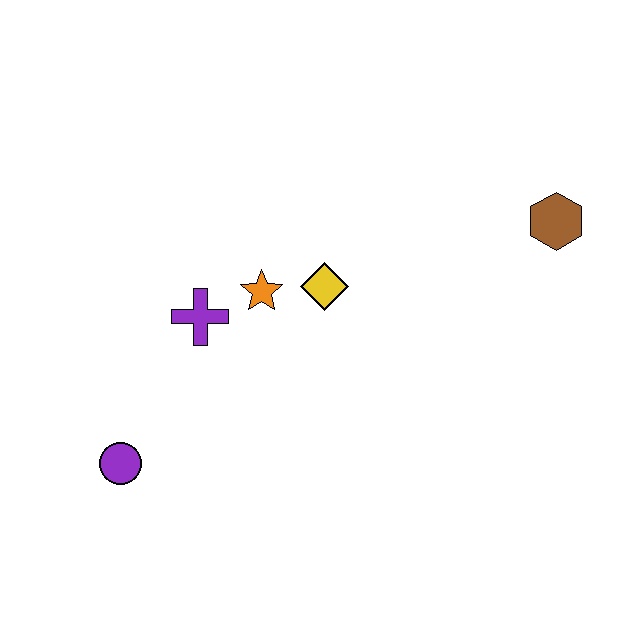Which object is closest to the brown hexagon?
The yellow diamond is closest to the brown hexagon.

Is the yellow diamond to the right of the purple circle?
Yes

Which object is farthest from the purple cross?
The brown hexagon is farthest from the purple cross.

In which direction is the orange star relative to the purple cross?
The orange star is to the right of the purple cross.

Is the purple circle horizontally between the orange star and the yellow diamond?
No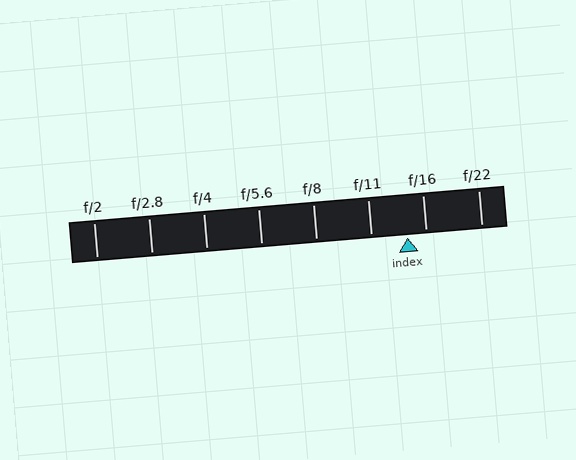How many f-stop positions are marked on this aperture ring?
There are 8 f-stop positions marked.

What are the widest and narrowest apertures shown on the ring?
The widest aperture shown is f/2 and the narrowest is f/22.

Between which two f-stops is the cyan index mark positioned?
The index mark is between f/11 and f/16.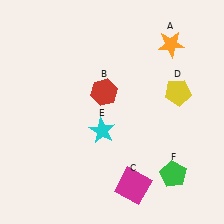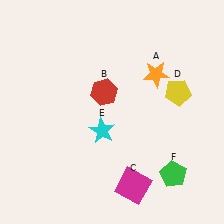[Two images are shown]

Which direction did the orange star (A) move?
The orange star (A) moved down.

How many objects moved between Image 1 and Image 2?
1 object moved between the two images.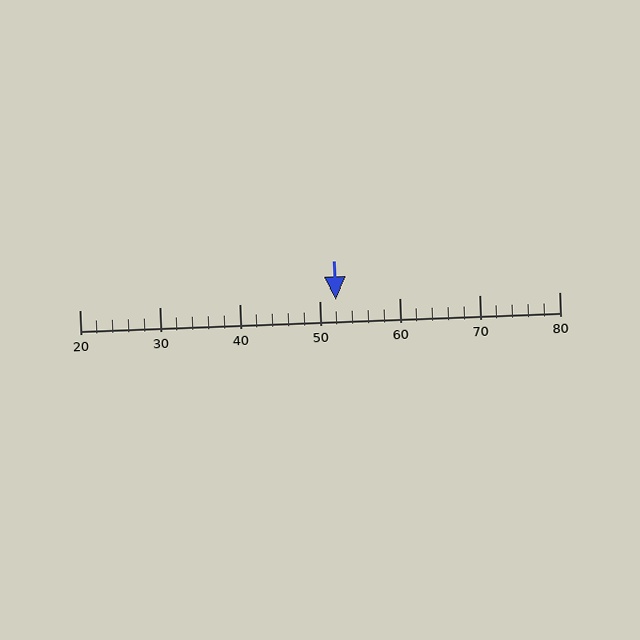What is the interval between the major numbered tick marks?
The major tick marks are spaced 10 units apart.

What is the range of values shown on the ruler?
The ruler shows values from 20 to 80.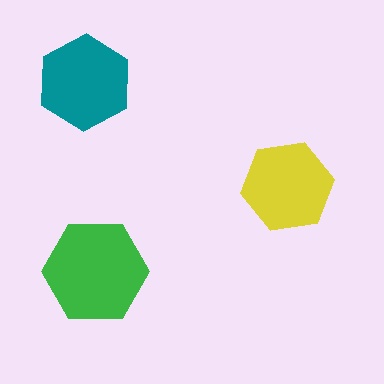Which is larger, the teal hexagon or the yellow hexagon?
The teal one.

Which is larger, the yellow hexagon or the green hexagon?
The green one.